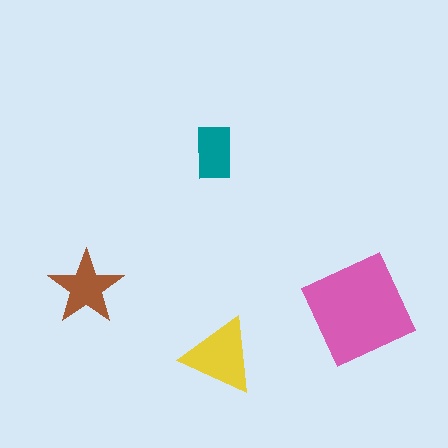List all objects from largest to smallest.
The pink diamond, the yellow triangle, the brown star, the teal rectangle.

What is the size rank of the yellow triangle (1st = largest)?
2nd.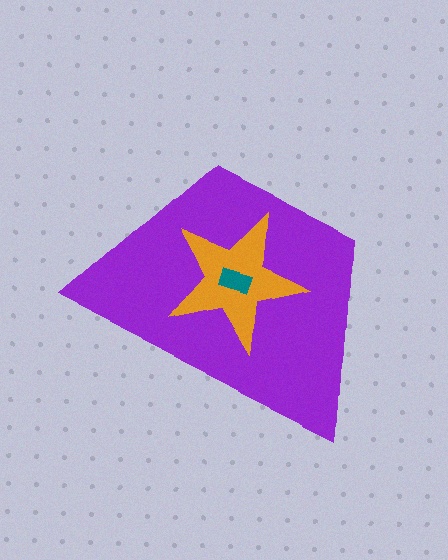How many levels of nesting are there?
3.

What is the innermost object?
The teal rectangle.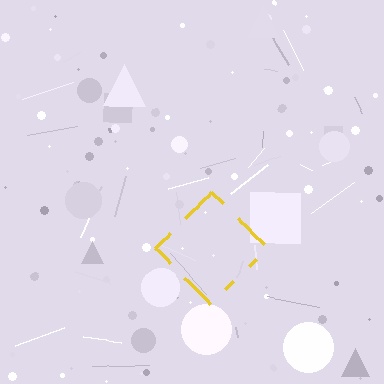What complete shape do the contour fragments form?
The contour fragments form a diamond.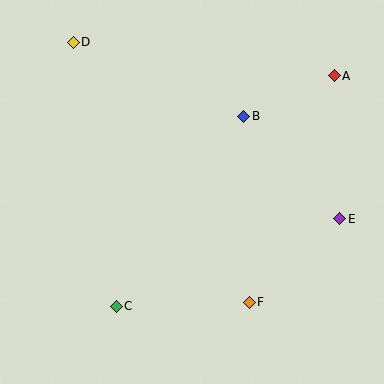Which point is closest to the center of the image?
Point B at (244, 116) is closest to the center.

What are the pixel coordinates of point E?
Point E is at (340, 219).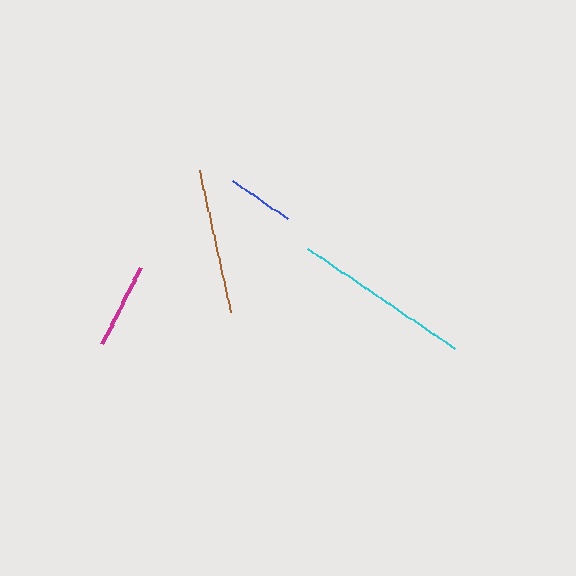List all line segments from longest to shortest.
From longest to shortest: cyan, brown, magenta, blue.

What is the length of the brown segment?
The brown segment is approximately 146 pixels long.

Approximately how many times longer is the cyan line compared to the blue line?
The cyan line is approximately 2.6 times the length of the blue line.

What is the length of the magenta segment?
The magenta segment is approximately 86 pixels long.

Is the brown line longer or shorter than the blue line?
The brown line is longer than the blue line.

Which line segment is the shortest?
The blue line is the shortest at approximately 67 pixels.